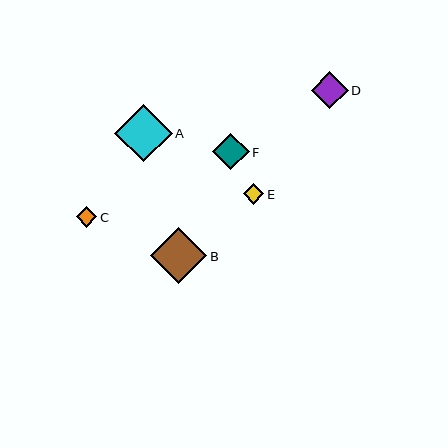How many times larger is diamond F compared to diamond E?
Diamond F is approximately 1.8 times the size of diamond E.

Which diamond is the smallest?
Diamond C is the smallest with a size of approximately 20 pixels.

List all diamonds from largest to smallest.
From largest to smallest: A, B, D, F, E, C.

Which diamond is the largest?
Diamond A is the largest with a size of approximately 58 pixels.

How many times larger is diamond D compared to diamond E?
Diamond D is approximately 1.8 times the size of diamond E.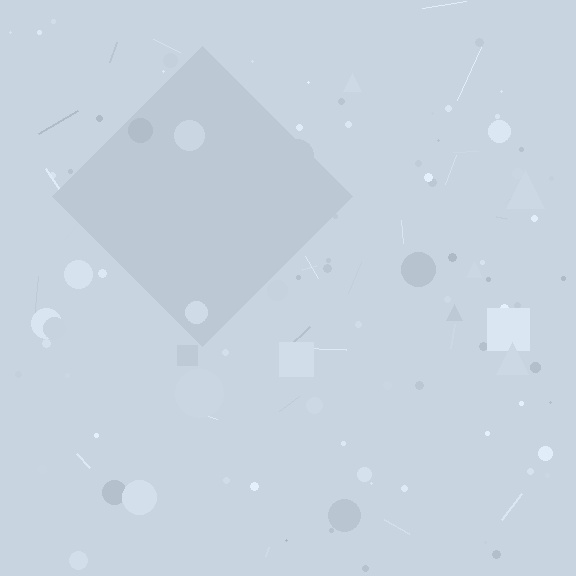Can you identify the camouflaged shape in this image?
The camouflaged shape is a diamond.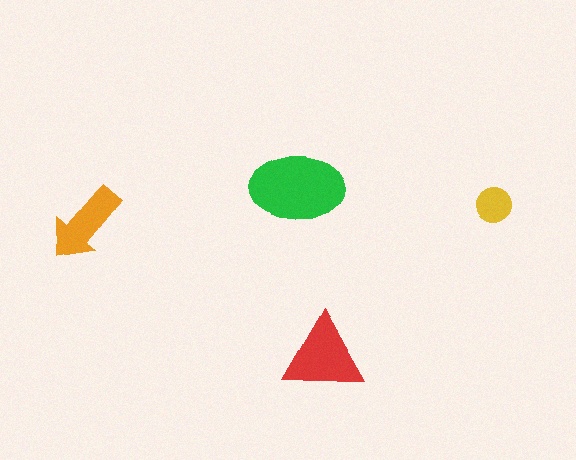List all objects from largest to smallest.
The green ellipse, the red triangle, the orange arrow, the yellow circle.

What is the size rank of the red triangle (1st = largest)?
2nd.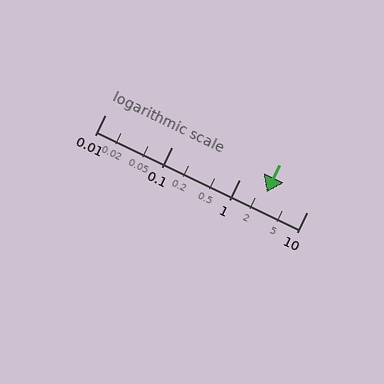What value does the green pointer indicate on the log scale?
The pointer indicates approximately 2.5.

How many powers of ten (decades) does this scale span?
The scale spans 3 decades, from 0.01 to 10.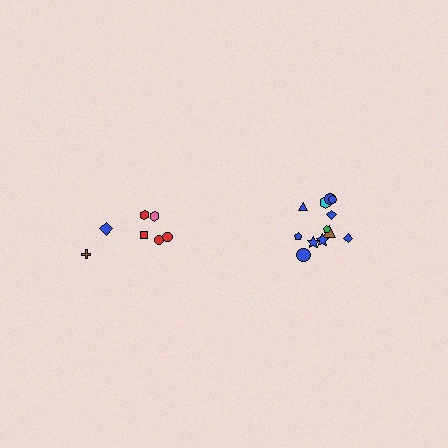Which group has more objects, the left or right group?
The right group.